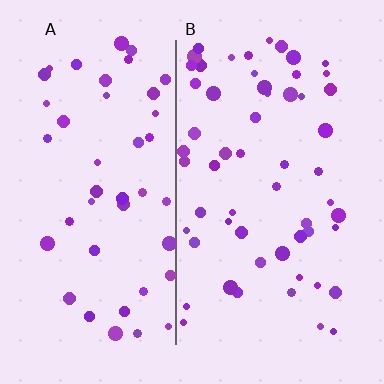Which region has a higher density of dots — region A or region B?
B (the right).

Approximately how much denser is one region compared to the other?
Approximately 1.3× — region B over region A.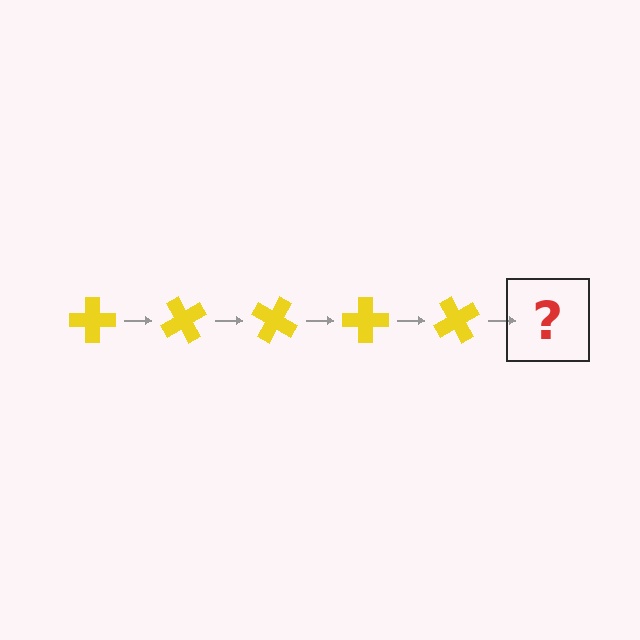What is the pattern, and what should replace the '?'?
The pattern is that the cross rotates 60 degrees each step. The '?' should be a yellow cross rotated 300 degrees.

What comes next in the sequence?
The next element should be a yellow cross rotated 300 degrees.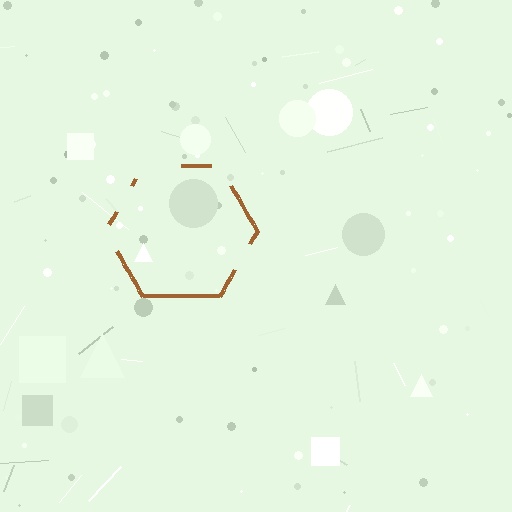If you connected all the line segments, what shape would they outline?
They would outline a hexagon.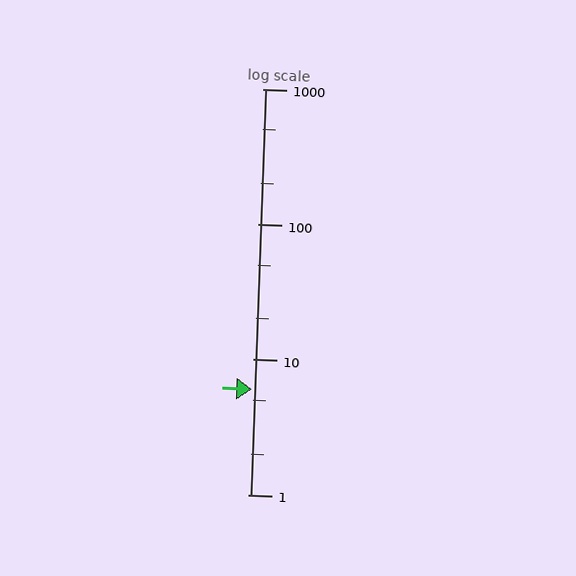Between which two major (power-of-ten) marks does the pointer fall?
The pointer is between 1 and 10.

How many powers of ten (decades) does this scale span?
The scale spans 3 decades, from 1 to 1000.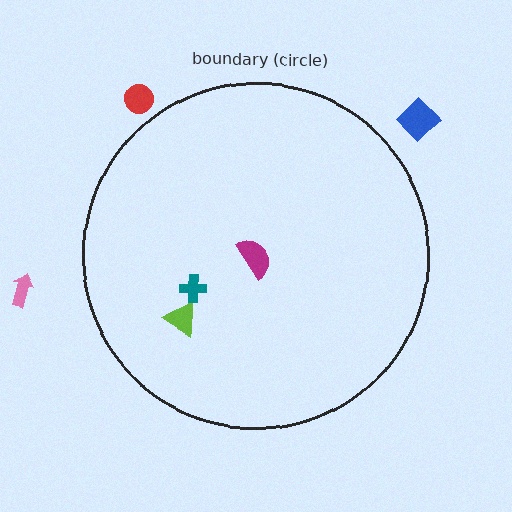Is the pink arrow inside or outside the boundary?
Outside.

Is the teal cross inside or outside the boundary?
Inside.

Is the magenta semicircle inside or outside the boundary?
Inside.